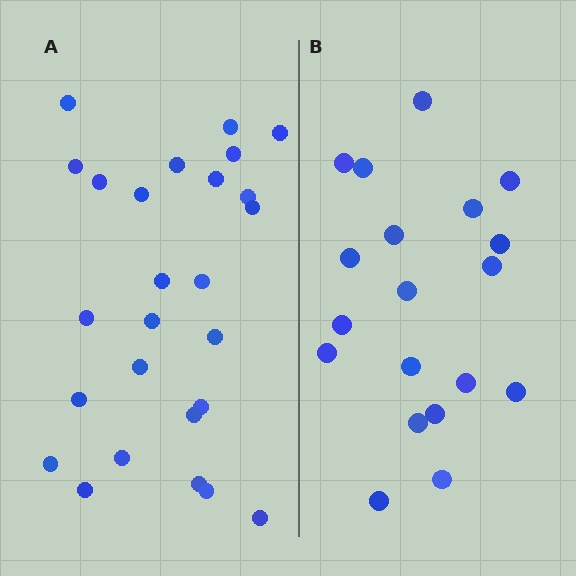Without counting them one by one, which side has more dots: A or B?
Region A (the left region) has more dots.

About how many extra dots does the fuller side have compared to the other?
Region A has roughly 8 or so more dots than region B.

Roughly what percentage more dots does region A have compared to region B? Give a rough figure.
About 35% more.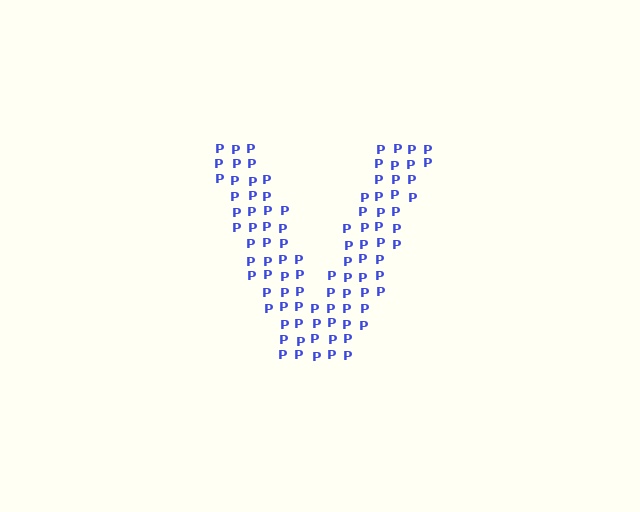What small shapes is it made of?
It is made of small letter P's.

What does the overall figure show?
The overall figure shows the letter V.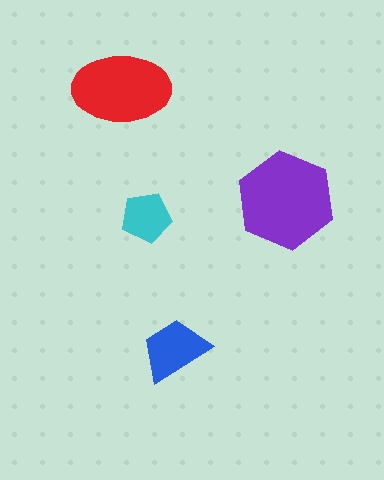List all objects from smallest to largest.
The cyan pentagon, the blue trapezoid, the red ellipse, the purple hexagon.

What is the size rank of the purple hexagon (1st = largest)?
1st.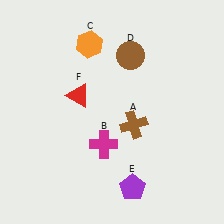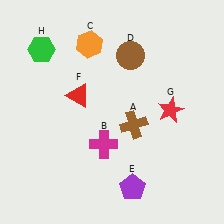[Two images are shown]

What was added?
A red star (G), a green hexagon (H) were added in Image 2.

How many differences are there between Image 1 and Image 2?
There are 2 differences between the two images.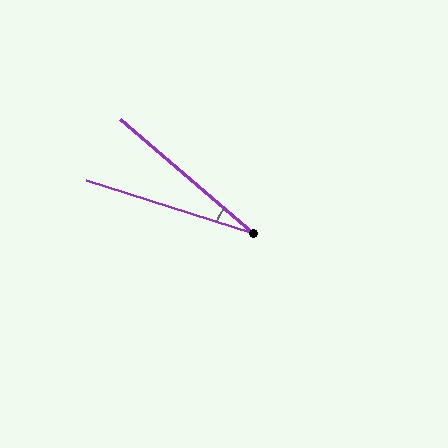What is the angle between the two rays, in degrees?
Approximately 23 degrees.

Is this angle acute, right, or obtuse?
It is acute.